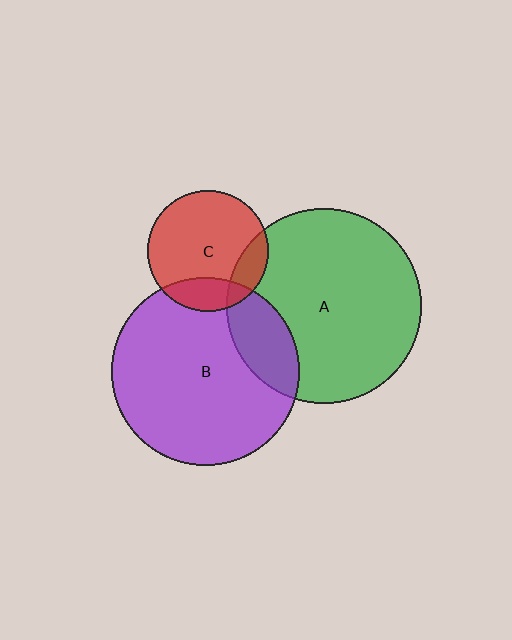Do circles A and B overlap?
Yes.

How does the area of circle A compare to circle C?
Approximately 2.6 times.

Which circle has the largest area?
Circle A (green).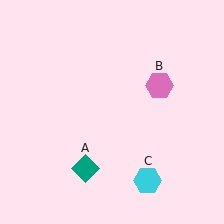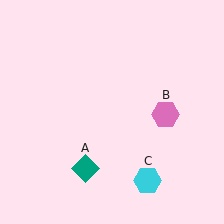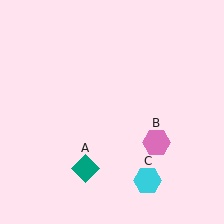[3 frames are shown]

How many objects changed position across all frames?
1 object changed position: pink hexagon (object B).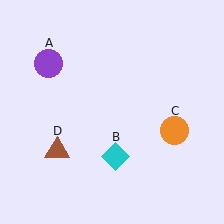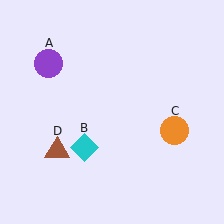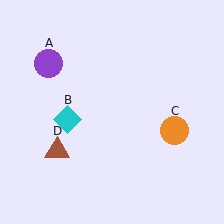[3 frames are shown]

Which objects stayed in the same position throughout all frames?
Purple circle (object A) and orange circle (object C) and brown triangle (object D) remained stationary.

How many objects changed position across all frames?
1 object changed position: cyan diamond (object B).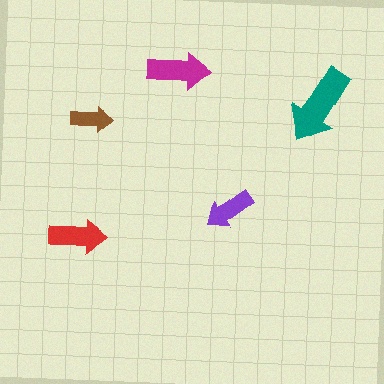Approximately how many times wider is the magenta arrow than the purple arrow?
About 1.5 times wider.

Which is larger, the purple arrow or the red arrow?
The red one.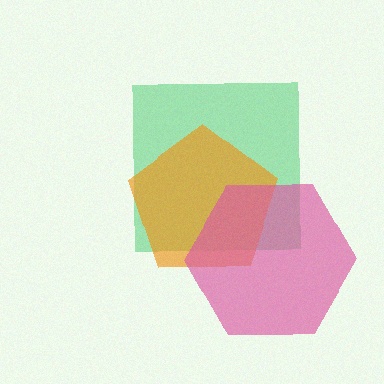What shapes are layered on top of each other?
The layered shapes are: a green square, an orange pentagon, a pink hexagon.